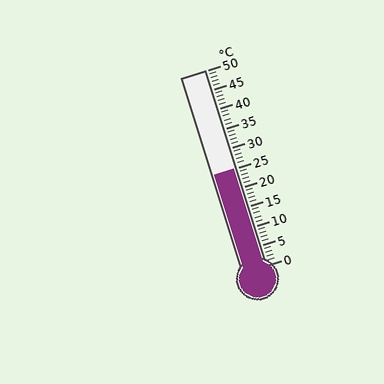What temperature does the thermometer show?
The thermometer shows approximately 25°C.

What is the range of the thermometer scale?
The thermometer scale ranges from 0°C to 50°C.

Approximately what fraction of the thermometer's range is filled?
The thermometer is filled to approximately 50% of its range.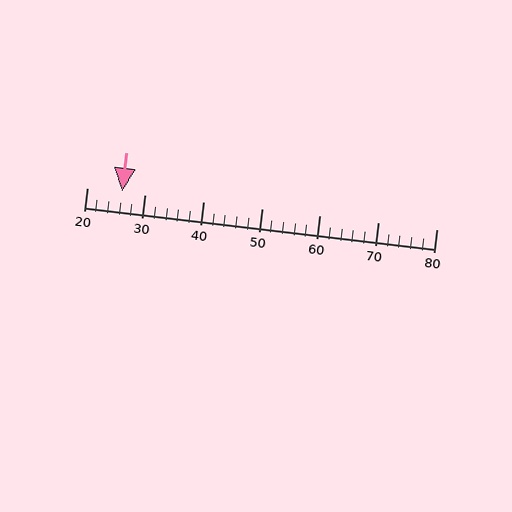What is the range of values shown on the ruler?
The ruler shows values from 20 to 80.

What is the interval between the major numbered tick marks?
The major tick marks are spaced 10 units apart.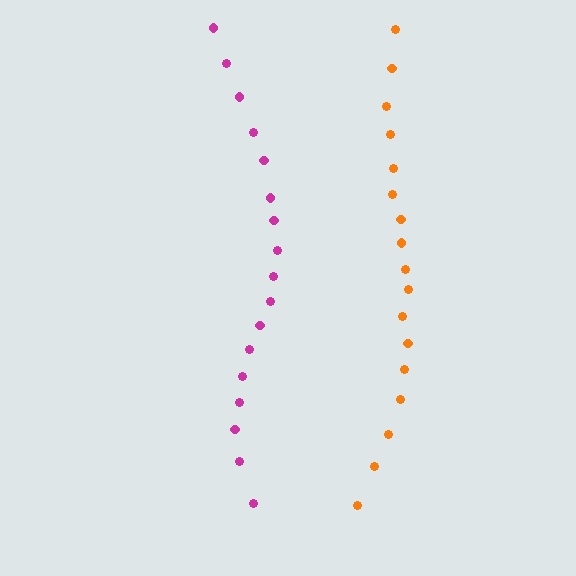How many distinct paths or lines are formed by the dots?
There are 2 distinct paths.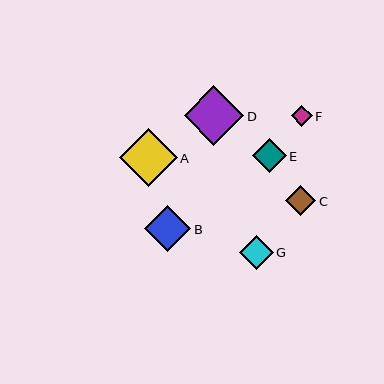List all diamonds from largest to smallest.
From largest to smallest: D, A, B, E, G, C, F.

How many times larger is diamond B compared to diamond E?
Diamond B is approximately 1.4 times the size of diamond E.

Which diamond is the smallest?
Diamond F is the smallest with a size of approximately 21 pixels.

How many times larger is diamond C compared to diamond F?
Diamond C is approximately 1.5 times the size of diamond F.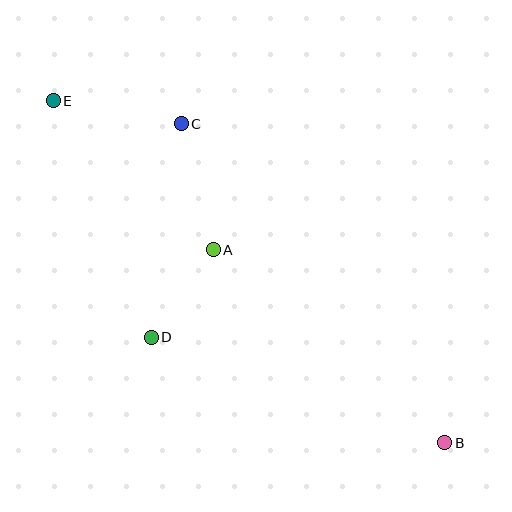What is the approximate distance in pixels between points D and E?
The distance between D and E is approximately 256 pixels.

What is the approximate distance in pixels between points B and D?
The distance between B and D is approximately 312 pixels.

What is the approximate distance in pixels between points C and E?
The distance between C and E is approximately 130 pixels.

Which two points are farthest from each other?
Points B and E are farthest from each other.